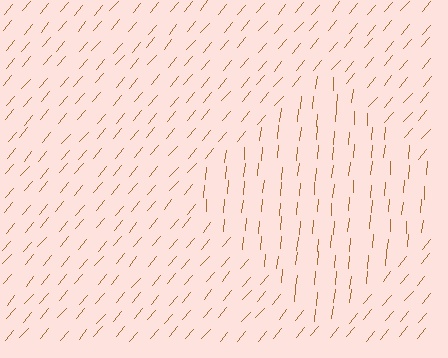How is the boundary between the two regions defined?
The boundary is defined purely by a change in line orientation (approximately 35 degrees difference). All lines are the same color and thickness.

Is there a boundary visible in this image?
Yes, there is a texture boundary formed by a change in line orientation.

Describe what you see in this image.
The image is filled with small brown line segments. A diamond region in the image has lines oriented differently from the surrounding lines, creating a visible texture boundary.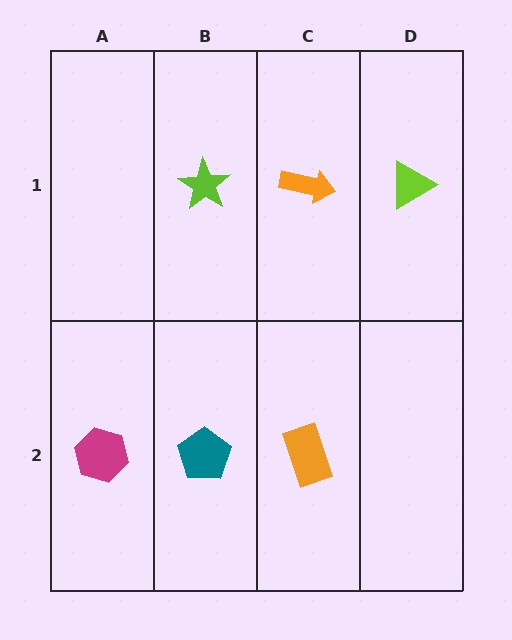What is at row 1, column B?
A lime star.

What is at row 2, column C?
An orange rectangle.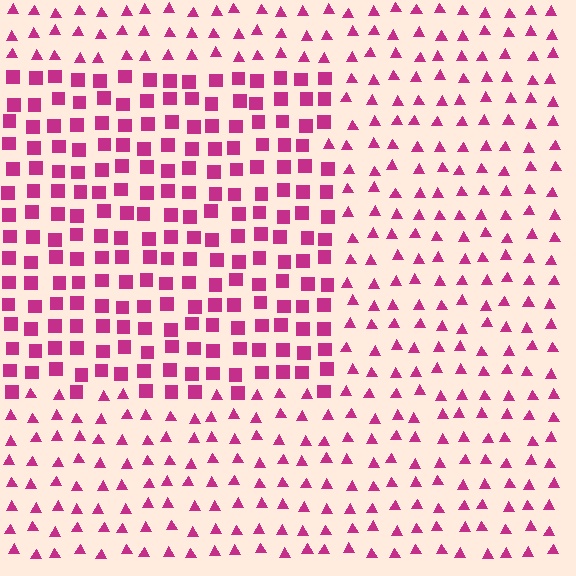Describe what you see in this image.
The image is filled with small magenta elements arranged in a uniform grid. A rectangle-shaped region contains squares, while the surrounding area contains triangles. The boundary is defined purely by the change in element shape.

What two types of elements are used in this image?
The image uses squares inside the rectangle region and triangles outside it.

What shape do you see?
I see a rectangle.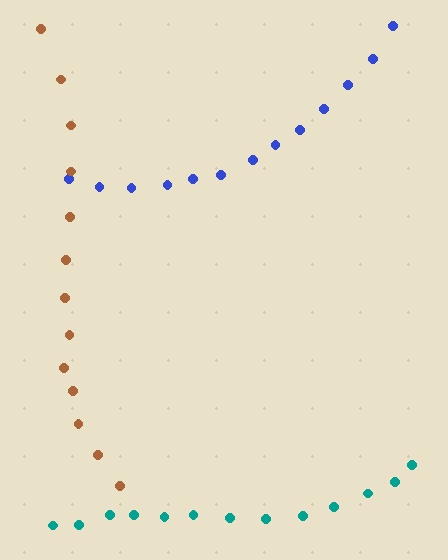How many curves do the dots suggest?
There are 3 distinct paths.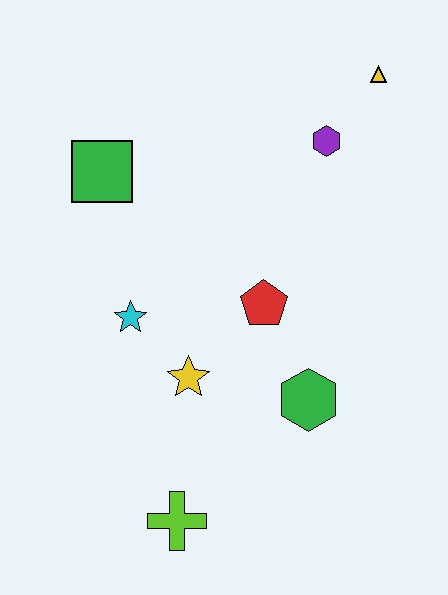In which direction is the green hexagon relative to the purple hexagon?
The green hexagon is below the purple hexagon.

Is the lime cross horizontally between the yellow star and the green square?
Yes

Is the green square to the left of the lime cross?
Yes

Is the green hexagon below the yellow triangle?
Yes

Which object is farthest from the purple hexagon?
The lime cross is farthest from the purple hexagon.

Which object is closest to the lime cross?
The yellow star is closest to the lime cross.